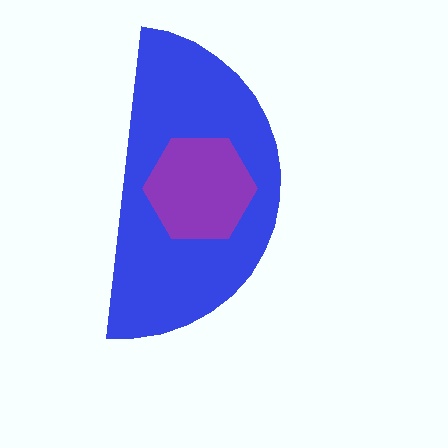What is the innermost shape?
The purple hexagon.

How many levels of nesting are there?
2.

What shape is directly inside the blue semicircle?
The purple hexagon.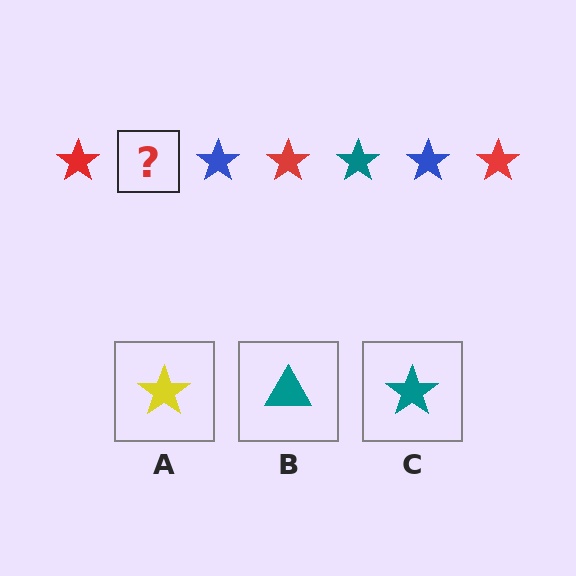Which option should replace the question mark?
Option C.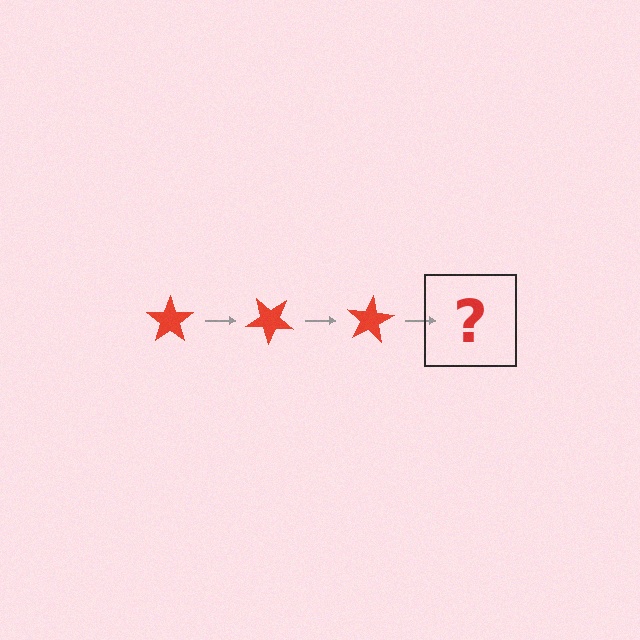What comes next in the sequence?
The next element should be a red star rotated 120 degrees.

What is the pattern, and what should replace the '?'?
The pattern is that the star rotates 40 degrees each step. The '?' should be a red star rotated 120 degrees.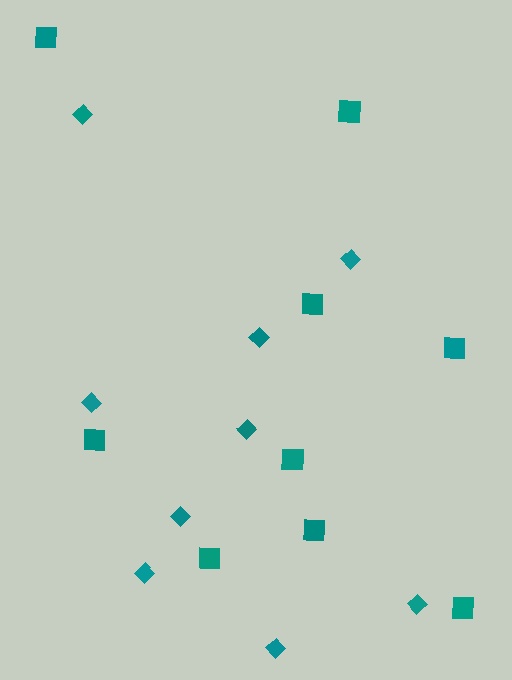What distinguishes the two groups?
There are 2 groups: one group of squares (9) and one group of diamonds (9).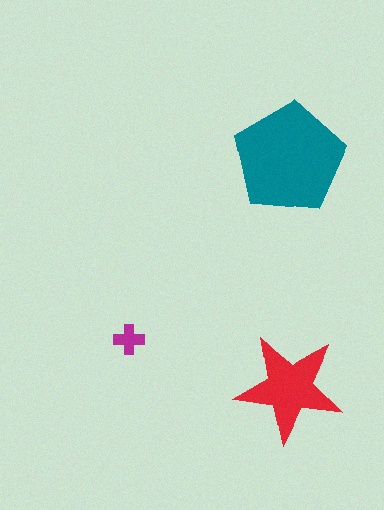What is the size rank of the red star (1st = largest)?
2nd.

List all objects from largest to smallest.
The teal pentagon, the red star, the magenta cross.